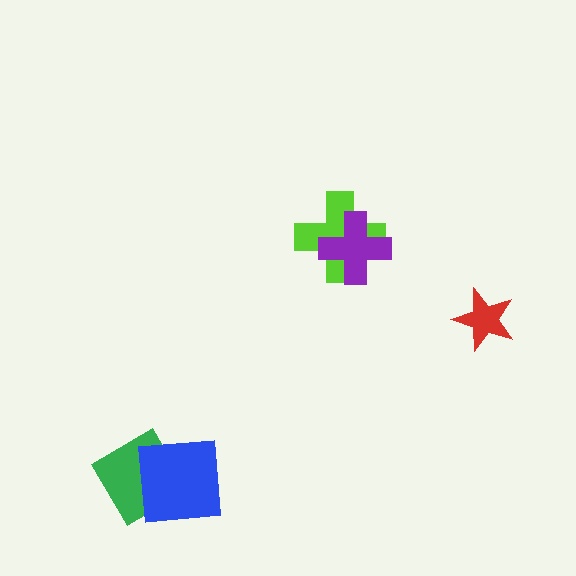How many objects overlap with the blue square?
1 object overlaps with the blue square.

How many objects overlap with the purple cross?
1 object overlaps with the purple cross.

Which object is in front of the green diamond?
The blue square is in front of the green diamond.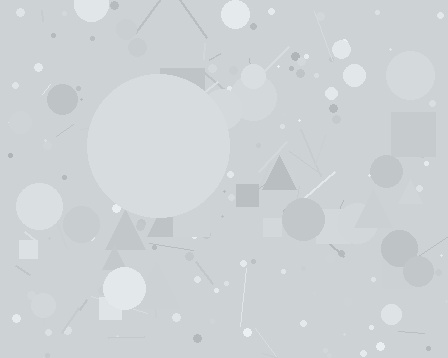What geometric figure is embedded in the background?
A circle is embedded in the background.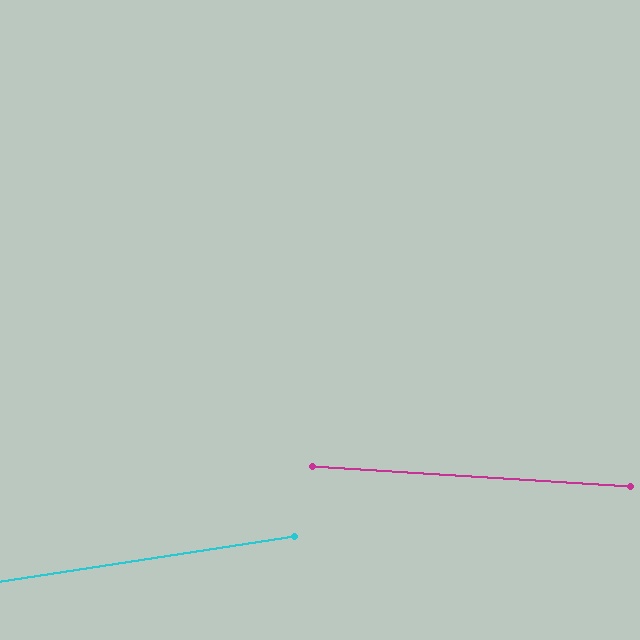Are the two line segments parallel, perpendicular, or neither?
Neither parallel nor perpendicular — they differ by about 12°.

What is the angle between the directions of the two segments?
Approximately 12 degrees.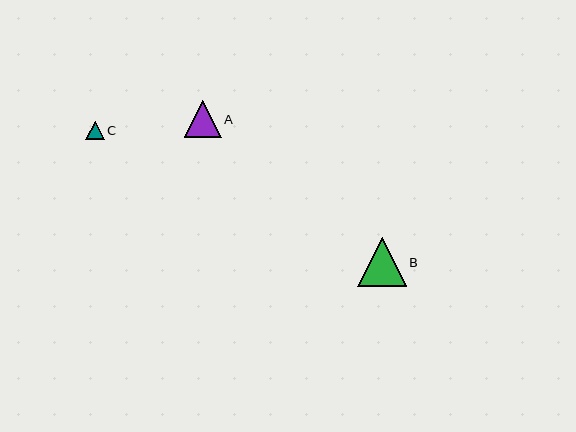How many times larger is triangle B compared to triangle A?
Triangle B is approximately 1.3 times the size of triangle A.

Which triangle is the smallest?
Triangle C is the smallest with a size of approximately 18 pixels.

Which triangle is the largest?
Triangle B is the largest with a size of approximately 48 pixels.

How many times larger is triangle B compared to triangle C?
Triangle B is approximately 2.7 times the size of triangle C.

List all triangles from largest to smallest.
From largest to smallest: B, A, C.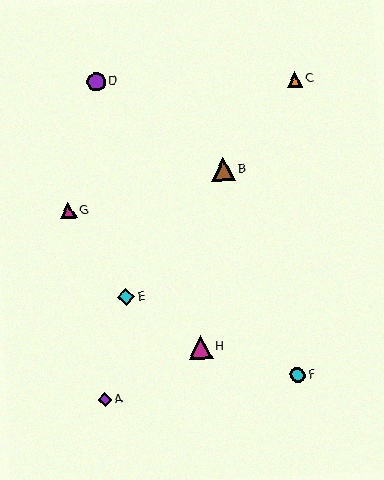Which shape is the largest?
The brown triangle (labeled B) is the largest.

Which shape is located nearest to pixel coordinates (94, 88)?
The purple circle (labeled D) at (96, 82) is nearest to that location.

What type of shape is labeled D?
Shape D is a purple circle.